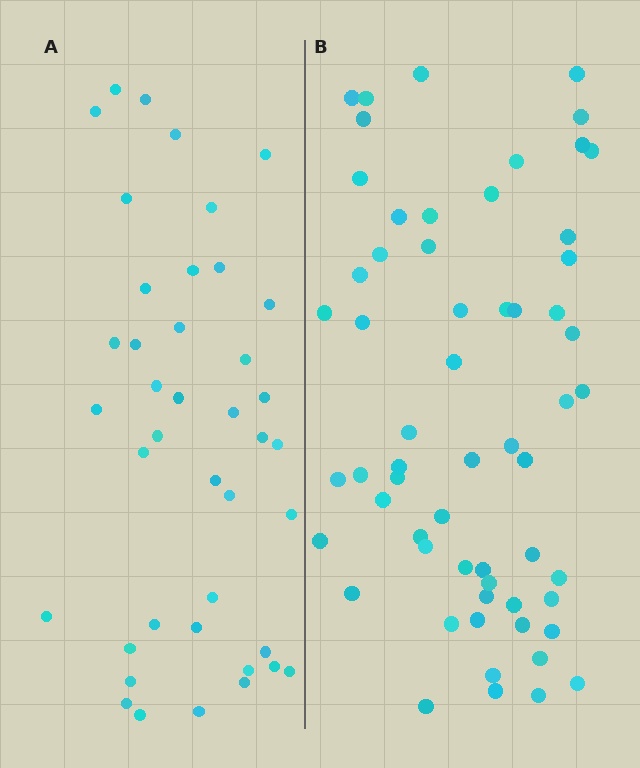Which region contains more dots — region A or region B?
Region B (the right region) has more dots.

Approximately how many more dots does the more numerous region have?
Region B has approximately 20 more dots than region A.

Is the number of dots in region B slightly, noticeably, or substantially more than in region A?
Region B has substantially more. The ratio is roughly 1.5 to 1.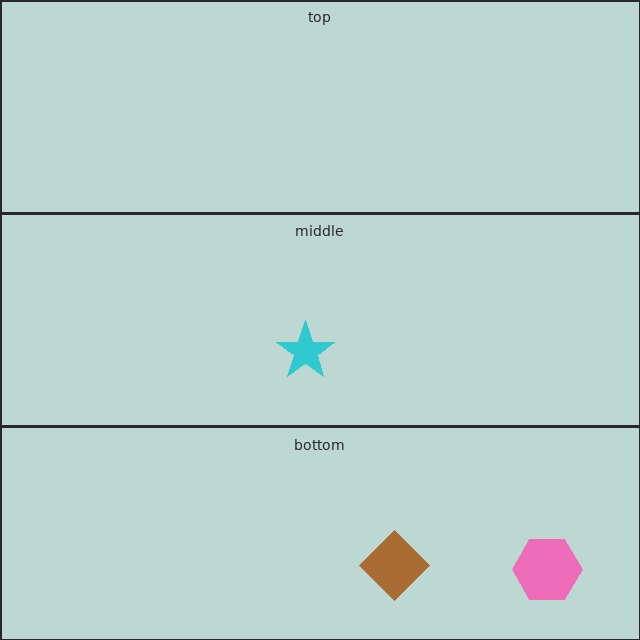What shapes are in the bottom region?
The pink hexagon, the brown diamond.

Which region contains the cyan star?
The middle region.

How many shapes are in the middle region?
1.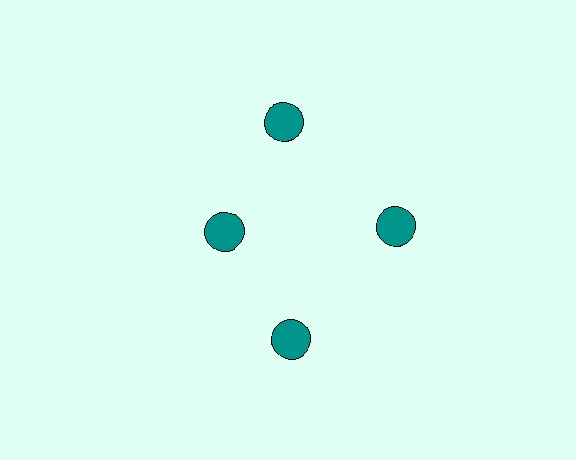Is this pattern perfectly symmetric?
No. The 4 teal circles are arranged in a ring, but one element near the 9 o'clock position is pulled inward toward the center, breaking the 4-fold rotational symmetry.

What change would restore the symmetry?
The symmetry would be restored by moving it outward, back onto the ring so that all 4 circles sit at equal angles and equal distance from the center.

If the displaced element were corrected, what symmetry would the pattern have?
It would have 4-fold rotational symmetry — the pattern would map onto itself every 90 degrees.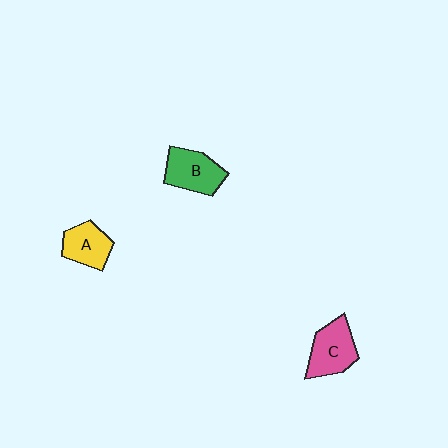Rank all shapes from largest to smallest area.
From largest to smallest: C (pink), B (green), A (yellow).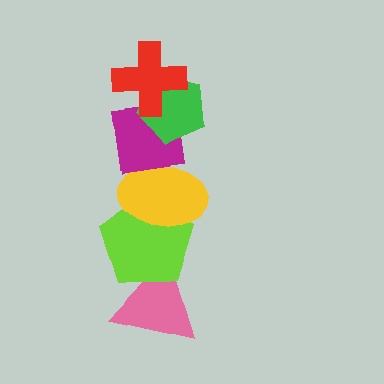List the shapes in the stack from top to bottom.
From top to bottom: the red cross, the green pentagon, the magenta square, the yellow ellipse, the lime pentagon, the pink triangle.